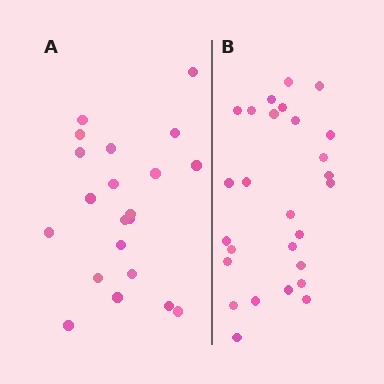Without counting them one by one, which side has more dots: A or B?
Region B (the right region) has more dots.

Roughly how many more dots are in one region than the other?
Region B has about 6 more dots than region A.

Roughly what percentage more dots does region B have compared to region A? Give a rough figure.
About 30% more.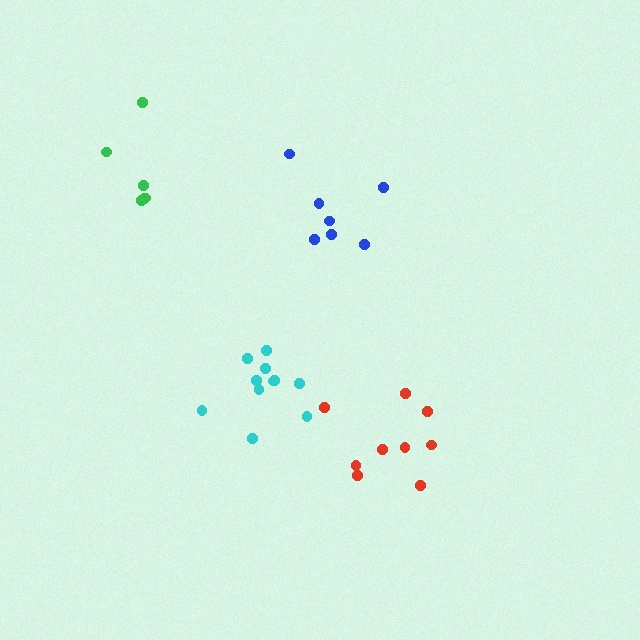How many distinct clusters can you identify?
There are 4 distinct clusters.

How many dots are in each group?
Group 1: 9 dots, Group 2: 7 dots, Group 3: 6 dots, Group 4: 11 dots (33 total).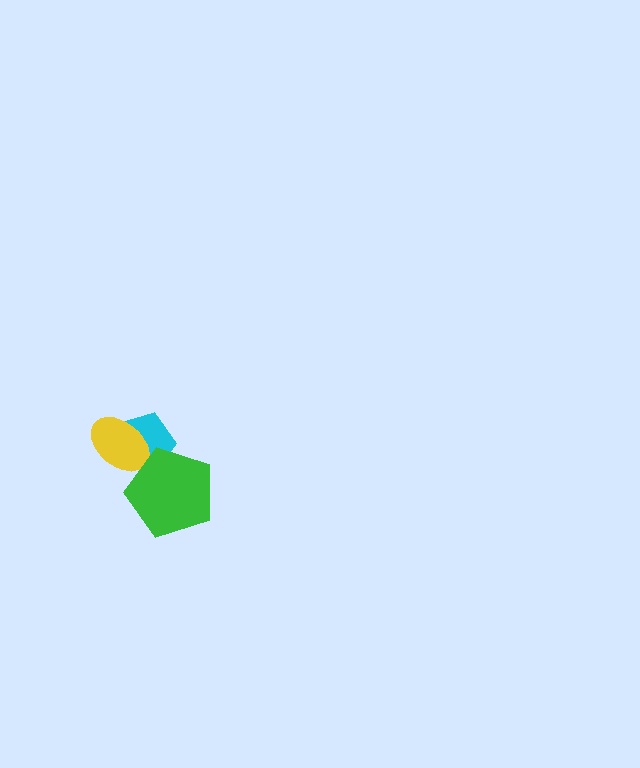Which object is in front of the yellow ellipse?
The green pentagon is in front of the yellow ellipse.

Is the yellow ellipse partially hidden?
Yes, it is partially covered by another shape.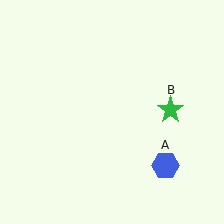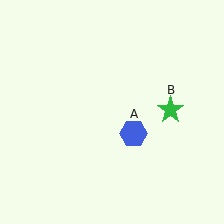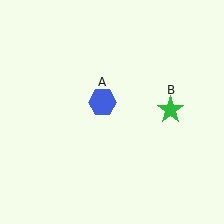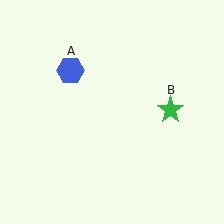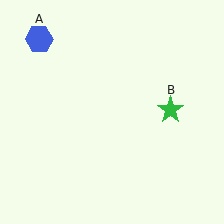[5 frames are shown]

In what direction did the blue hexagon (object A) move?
The blue hexagon (object A) moved up and to the left.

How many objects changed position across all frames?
1 object changed position: blue hexagon (object A).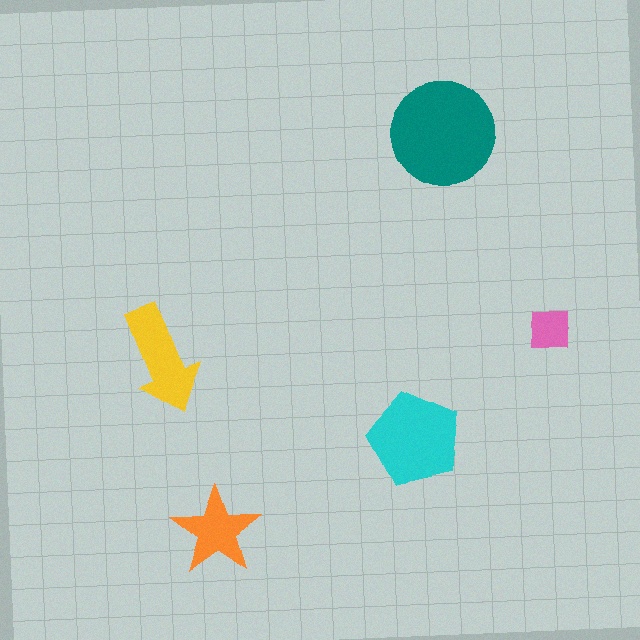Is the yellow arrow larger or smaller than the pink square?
Larger.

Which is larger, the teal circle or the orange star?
The teal circle.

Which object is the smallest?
The pink square.